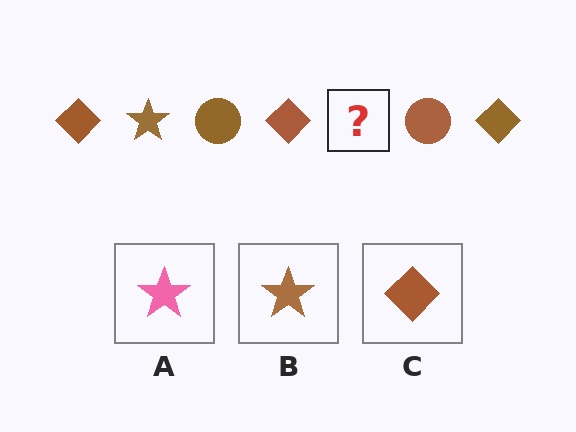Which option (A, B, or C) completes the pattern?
B.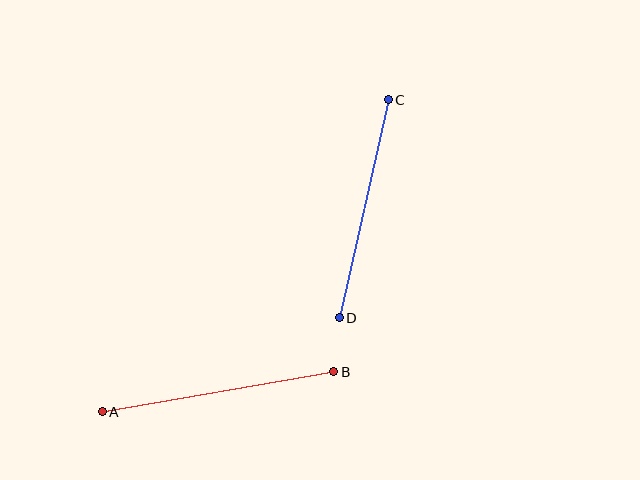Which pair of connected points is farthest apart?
Points A and B are farthest apart.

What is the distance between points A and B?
The distance is approximately 235 pixels.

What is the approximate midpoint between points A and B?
The midpoint is at approximately (218, 392) pixels.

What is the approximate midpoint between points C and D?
The midpoint is at approximately (364, 209) pixels.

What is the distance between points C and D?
The distance is approximately 224 pixels.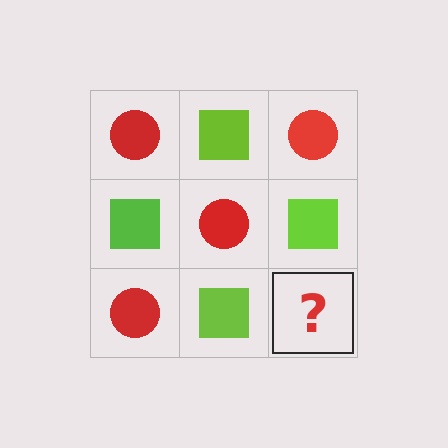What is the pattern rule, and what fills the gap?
The rule is that it alternates red circle and lime square in a checkerboard pattern. The gap should be filled with a red circle.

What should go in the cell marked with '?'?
The missing cell should contain a red circle.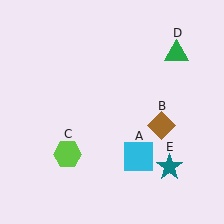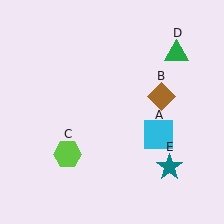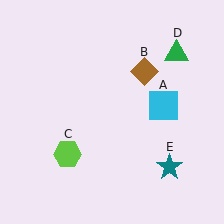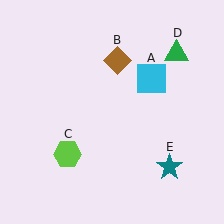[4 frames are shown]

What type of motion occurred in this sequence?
The cyan square (object A), brown diamond (object B) rotated counterclockwise around the center of the scene.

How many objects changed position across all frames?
2 objects changed position: cyan square (object A), brown diamond (object B).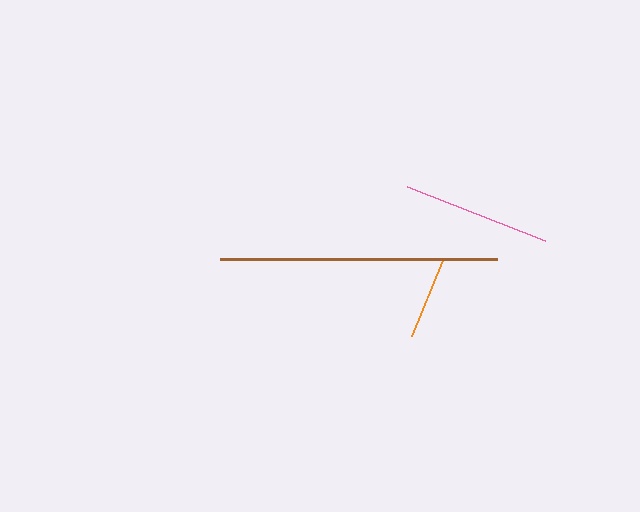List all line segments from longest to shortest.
From longest to shortest: brown, pink, orange.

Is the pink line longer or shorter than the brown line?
The brown line is longer than the pink line.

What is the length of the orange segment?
The orange segment is approximately 82 pixels long.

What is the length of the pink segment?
The pink segment is approximately 148 pixels long.